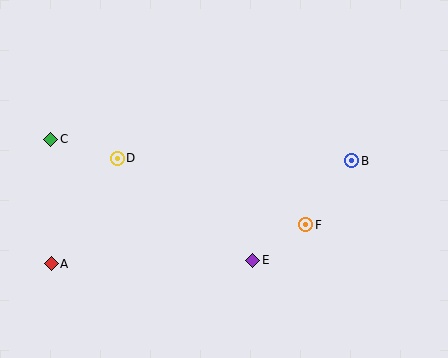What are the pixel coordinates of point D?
Point D is at (117, 158).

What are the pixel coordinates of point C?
Point C is at (51, 139).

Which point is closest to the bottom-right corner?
Point F is closest to the bottom-right corner.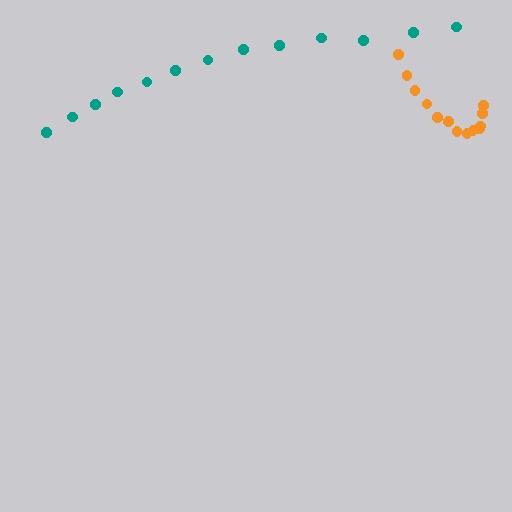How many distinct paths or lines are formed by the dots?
There are 2 distinct paths.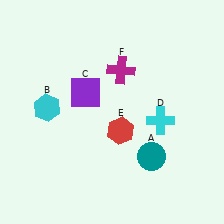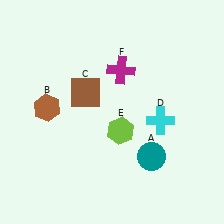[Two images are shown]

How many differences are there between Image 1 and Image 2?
There are 3 differences between the two images.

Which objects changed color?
B changed from cyan to brown. C changed from purple to brown. E changed from red to lime.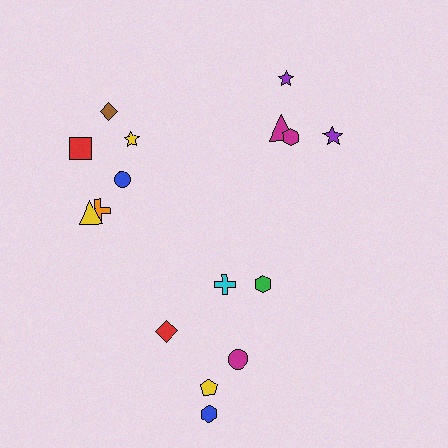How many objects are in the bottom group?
There are 6 objects.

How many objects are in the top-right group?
There are 4 objects.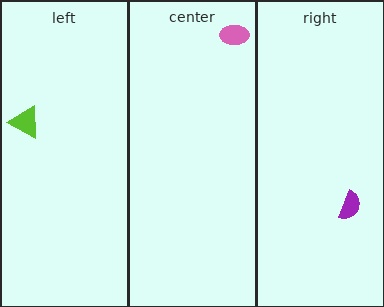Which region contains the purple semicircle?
The right region.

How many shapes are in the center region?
1.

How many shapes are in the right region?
1.